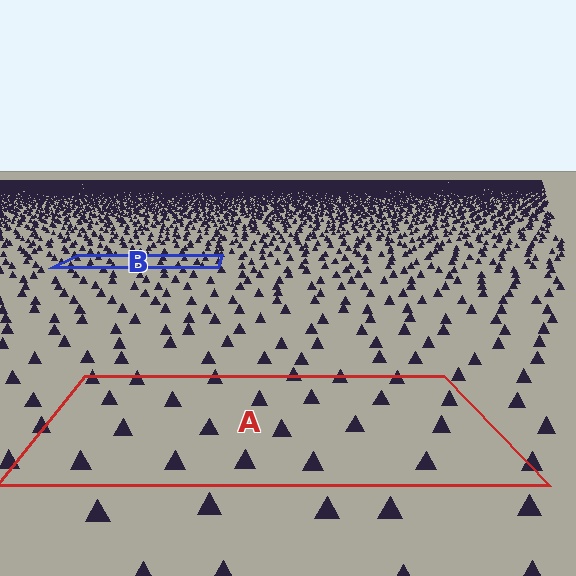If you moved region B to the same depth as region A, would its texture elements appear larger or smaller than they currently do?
They would appear larger. At a closer depth, the same texture elements are projected at a bigger on-screen size.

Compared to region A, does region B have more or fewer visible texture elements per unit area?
Region B has more texture elements per unit area — they are packed more densely because it is farther away.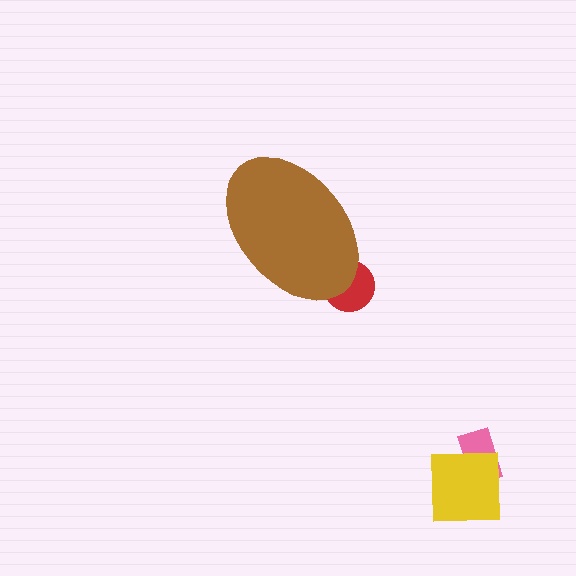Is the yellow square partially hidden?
No, the yellow square is fully visible.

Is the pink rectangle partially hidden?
No, the pink rectangle is fully visible.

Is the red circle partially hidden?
Yes, the red circle is partially hidden behind the brown ellipse.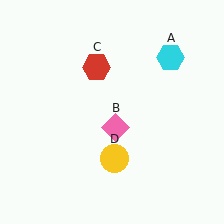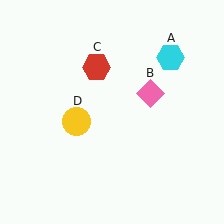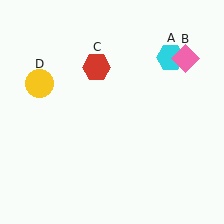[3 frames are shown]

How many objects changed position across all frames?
2 objects changed position: pink diamond (object B), yellow circle (object D).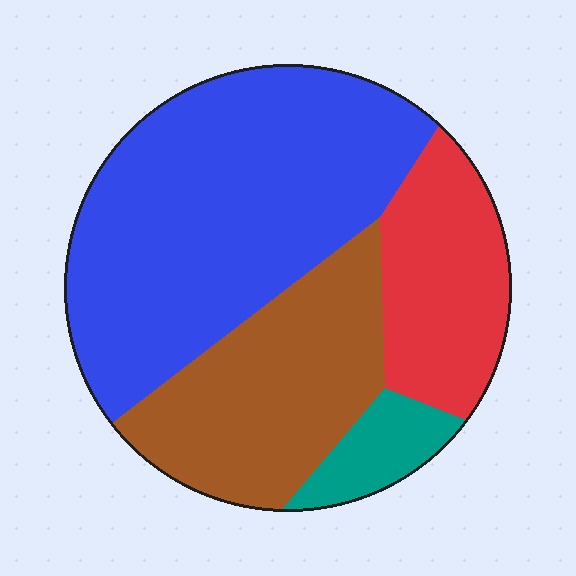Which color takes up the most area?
Blue, at roughly 50%.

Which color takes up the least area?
Teal, at roughly 5%.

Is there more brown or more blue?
Blue.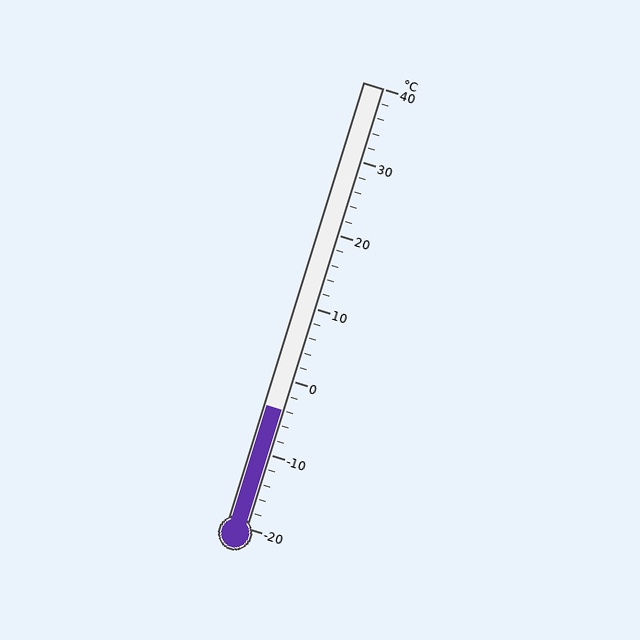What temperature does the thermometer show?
The thermometer shows approximately -4°C.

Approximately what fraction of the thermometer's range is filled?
The thermometer is filled to approximately 25% of its range.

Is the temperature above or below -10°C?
The temperature is above -10°C.